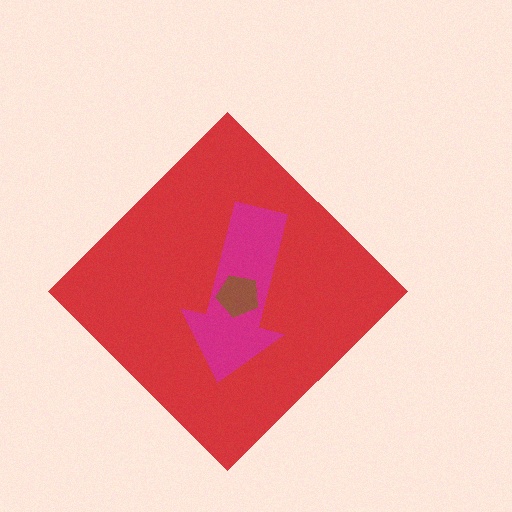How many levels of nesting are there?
3.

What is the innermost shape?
The brown pentagon.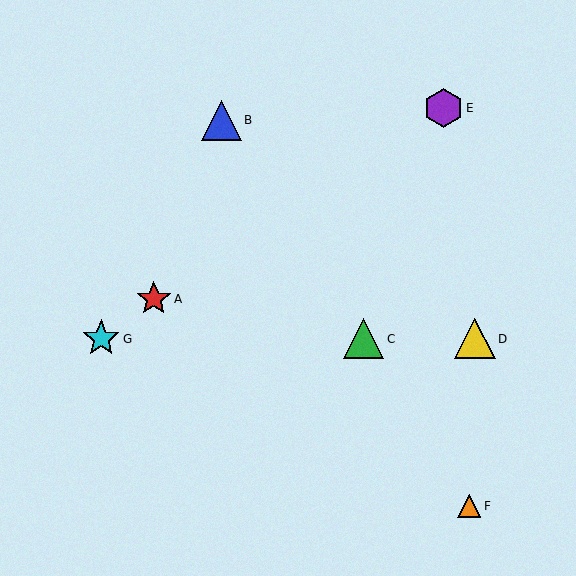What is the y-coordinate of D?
Object D is at y≈339.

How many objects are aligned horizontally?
3 objects (C, D, G) are aligned horizontally.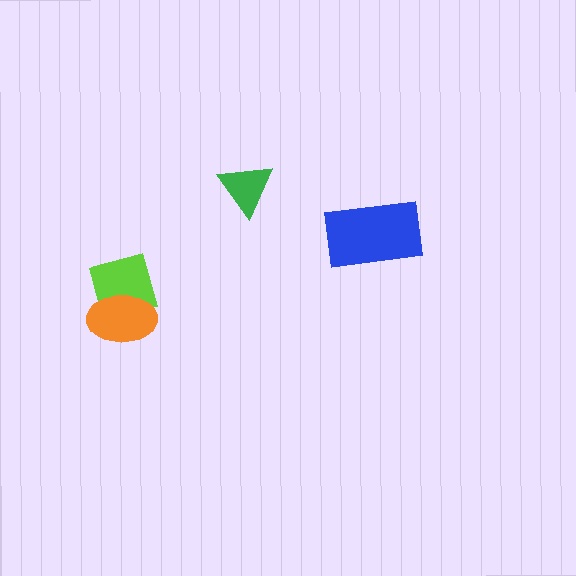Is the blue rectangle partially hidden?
No, no other shape covers it.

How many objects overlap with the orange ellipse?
1 object overlaps with the orange ellipse.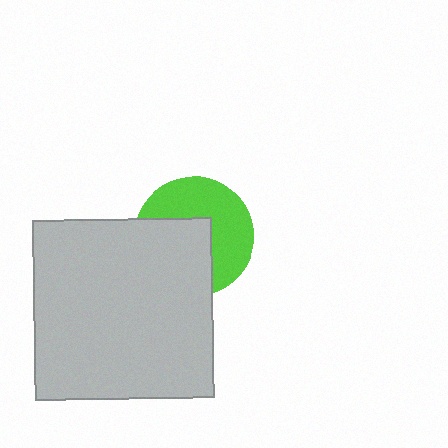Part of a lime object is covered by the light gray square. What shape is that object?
It is a circle.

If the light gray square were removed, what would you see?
You would see the complete lime circle.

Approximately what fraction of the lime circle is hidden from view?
Roughly 47% of the lime circle is hidden behind the light gray square.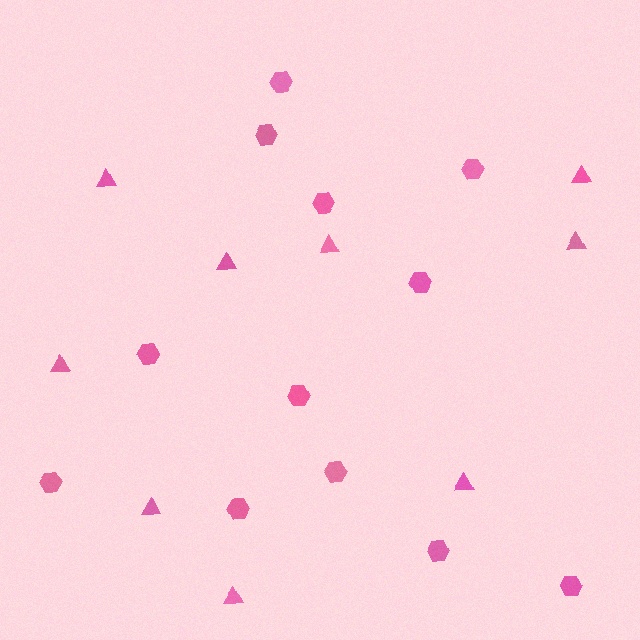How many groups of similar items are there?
There are 2 groups: one group of hexagons (12) and one group of triangles (9).